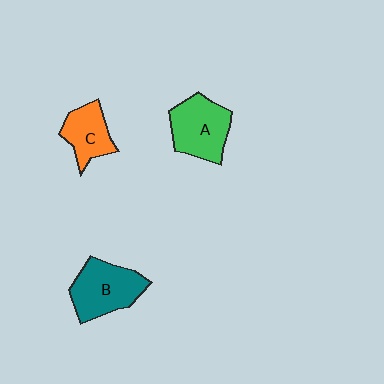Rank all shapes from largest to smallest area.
From largest to smallest: B (teal), A (green), C (orange).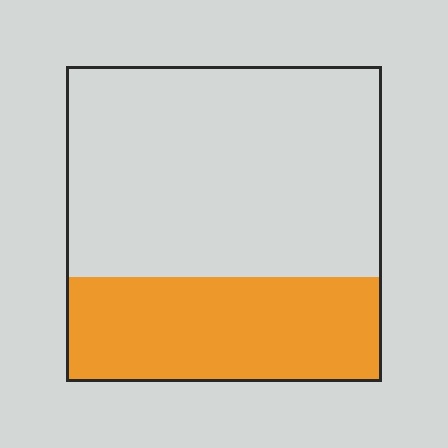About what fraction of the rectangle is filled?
About one third (1/3).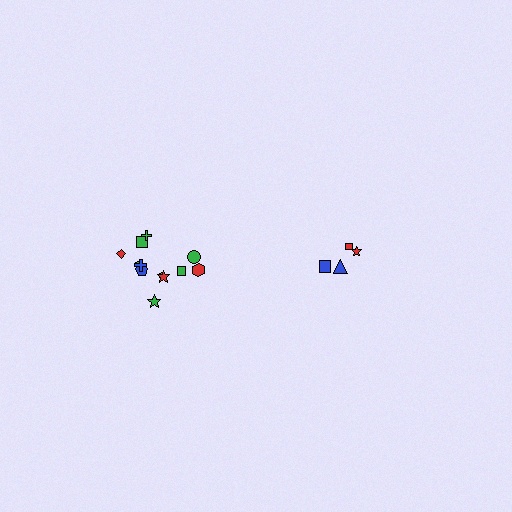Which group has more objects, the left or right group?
The left group.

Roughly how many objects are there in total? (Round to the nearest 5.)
Roughly 15 objects in total.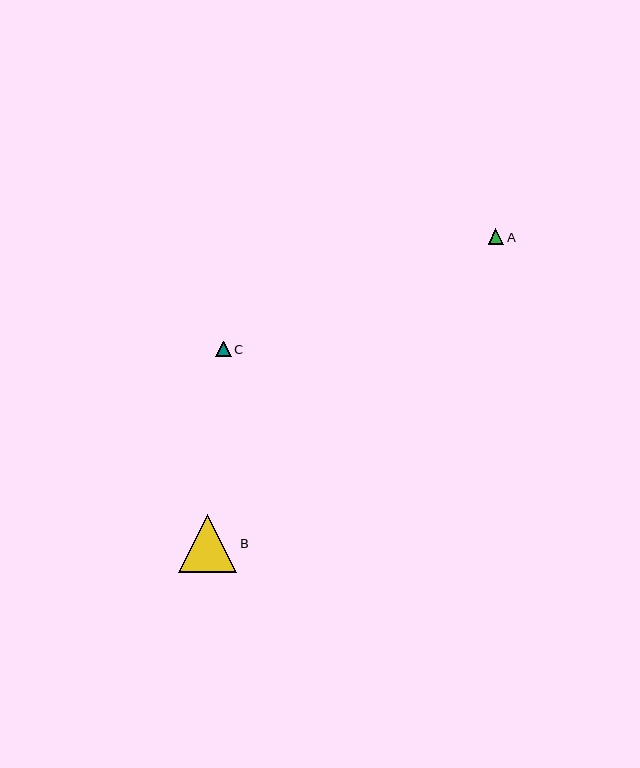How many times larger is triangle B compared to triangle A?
Triangle B is approximately 3.7 times the size of triangle A.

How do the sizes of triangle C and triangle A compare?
Triangle C and triangle A are approximately the same size.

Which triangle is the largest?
Triangle B is the largest with a size of approximately 59 pixels.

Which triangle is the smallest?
Triangle A is the smallest with a size of approximately 16 pixels.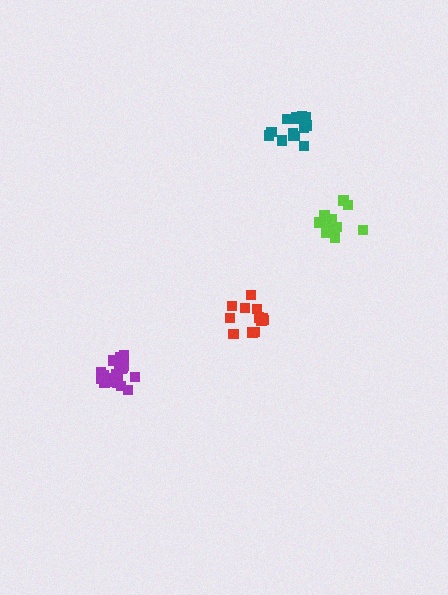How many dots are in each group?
Group 1: 13 dots, Group 2: 19 dots, Group 3: 15 dots, Group 4: 14 dots (61 total).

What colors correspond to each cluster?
The clusters are colored: red, purple, teal, lime.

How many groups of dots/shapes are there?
There are 4 groups.